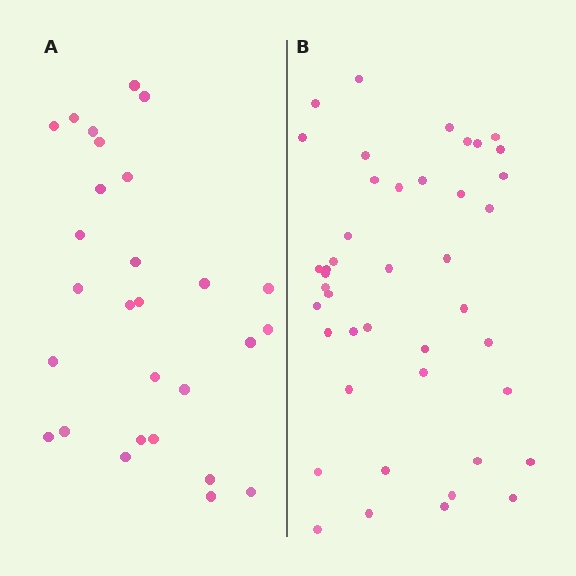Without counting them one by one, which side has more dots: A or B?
Region B (the right region) has more dots.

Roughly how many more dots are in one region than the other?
Region B has approximately 15 more dots than region A.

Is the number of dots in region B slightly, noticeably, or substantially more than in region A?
Region B has substantially more. The ratio is roughly 1.5 to 1.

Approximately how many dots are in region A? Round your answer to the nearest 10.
About 30 dots. (The exact count is 28, which rounds to 30.)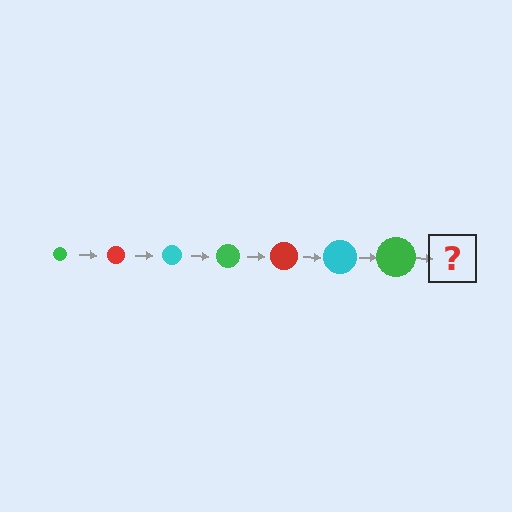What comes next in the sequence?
The next element should be a red circle, larger than the previous one.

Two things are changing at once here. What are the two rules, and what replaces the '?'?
The two rules are that the circle grows larger each step and the color cycles through green, red, and cyan. The '?' should be a red circle, larger than the previous one.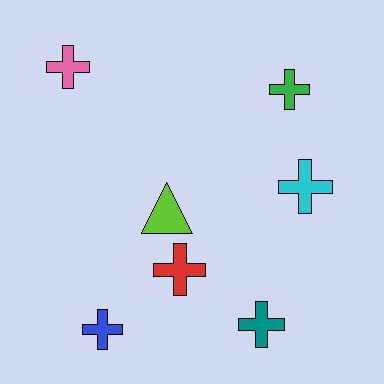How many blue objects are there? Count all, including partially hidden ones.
There is 1 blue object.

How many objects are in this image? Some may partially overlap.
There are 7 objects.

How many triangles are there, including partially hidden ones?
There is 1 triangle.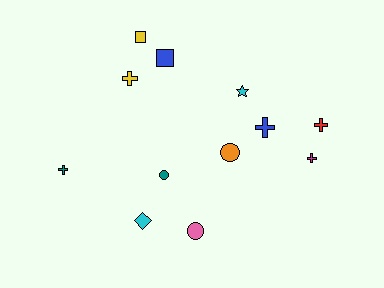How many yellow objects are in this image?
There are 2 yellow objects.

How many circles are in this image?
There are 3 circles.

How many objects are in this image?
There are 12 objects.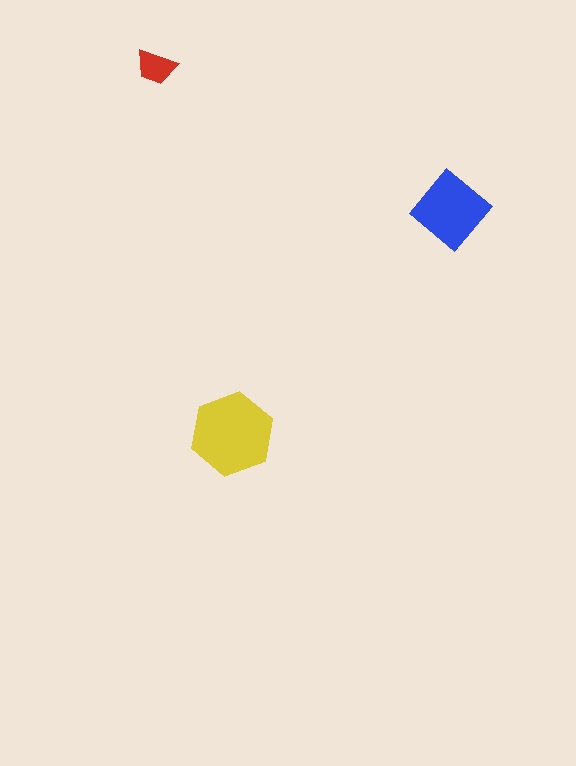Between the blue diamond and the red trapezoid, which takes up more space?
The blue diamond.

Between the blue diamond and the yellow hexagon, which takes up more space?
The yellow hexagon.